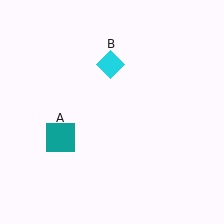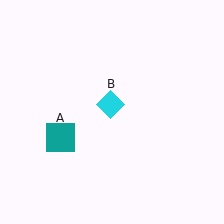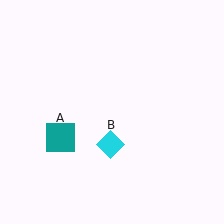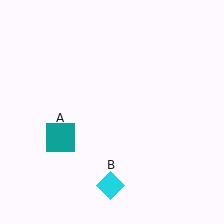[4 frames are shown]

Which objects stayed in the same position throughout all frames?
Teal square (object A) remained stationary.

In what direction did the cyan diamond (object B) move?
The cyan diamond (object B) moved down.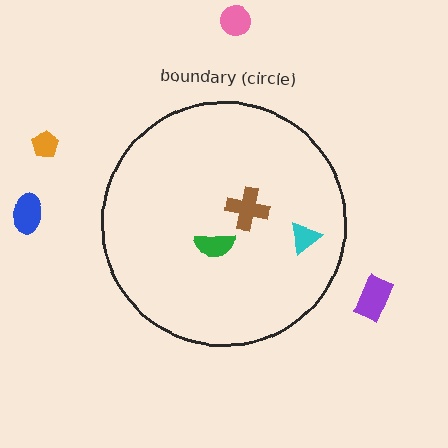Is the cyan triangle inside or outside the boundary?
Inside.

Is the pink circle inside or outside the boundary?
Outside.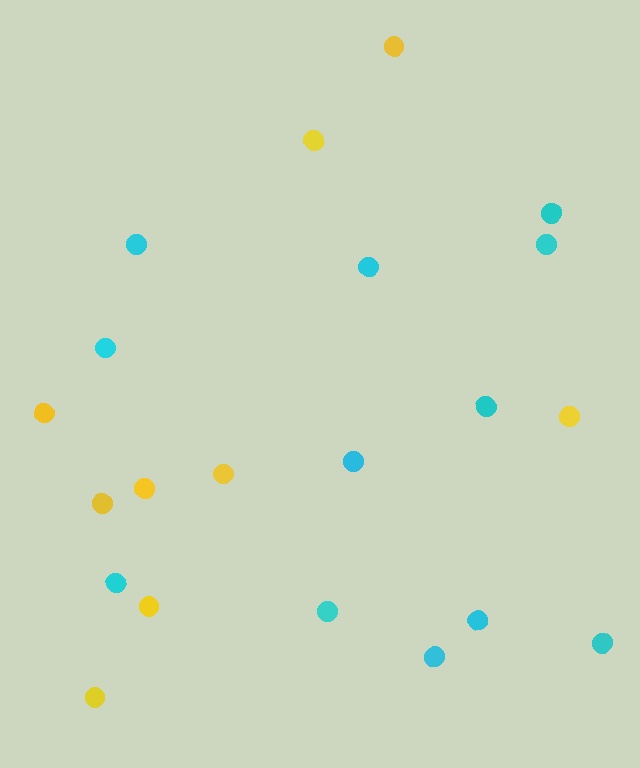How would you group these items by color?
There are 2 groups: one group of yellow circles (9) and one group of cyan circles (12).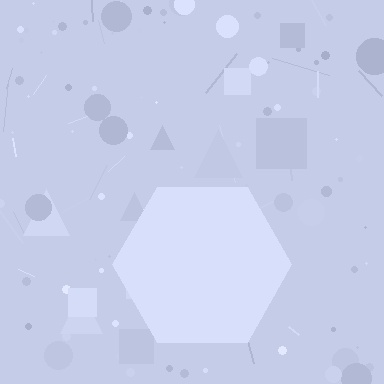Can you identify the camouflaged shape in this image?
The camouflaged shape is a hexagon.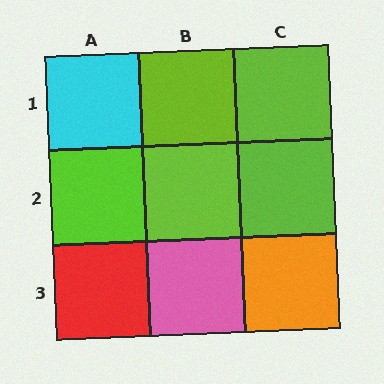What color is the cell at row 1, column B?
Lime.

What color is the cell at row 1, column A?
Cyan.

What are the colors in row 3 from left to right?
Red, pink, orange.